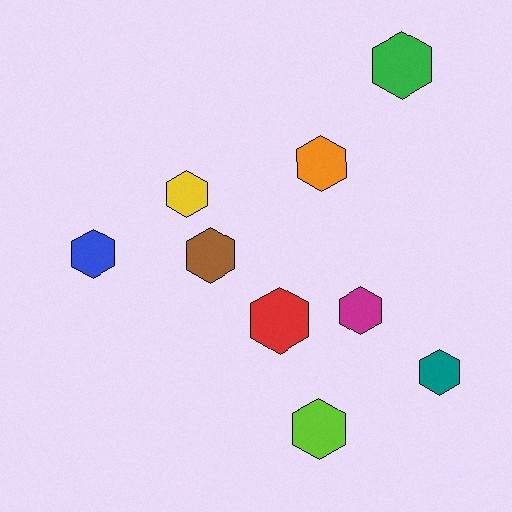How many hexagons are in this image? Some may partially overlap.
There are 9 hexagons.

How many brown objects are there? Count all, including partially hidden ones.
There is 1 brown object.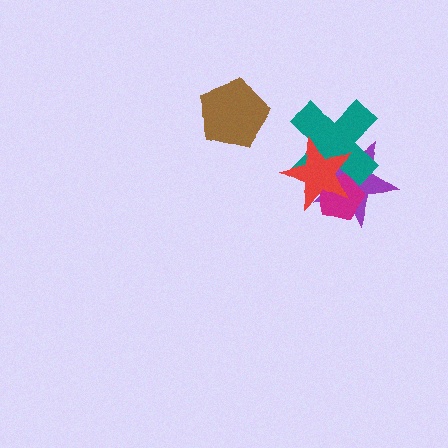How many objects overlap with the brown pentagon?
0 objects overlap with the brown pentagon.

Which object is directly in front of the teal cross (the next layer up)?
The magenta pentagon is directly in front of the teal cross.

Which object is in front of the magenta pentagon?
The red star is in front of the magenta pentagon.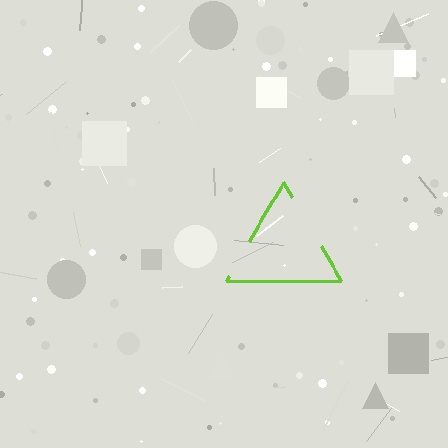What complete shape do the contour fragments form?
The contour fragments form a triangle.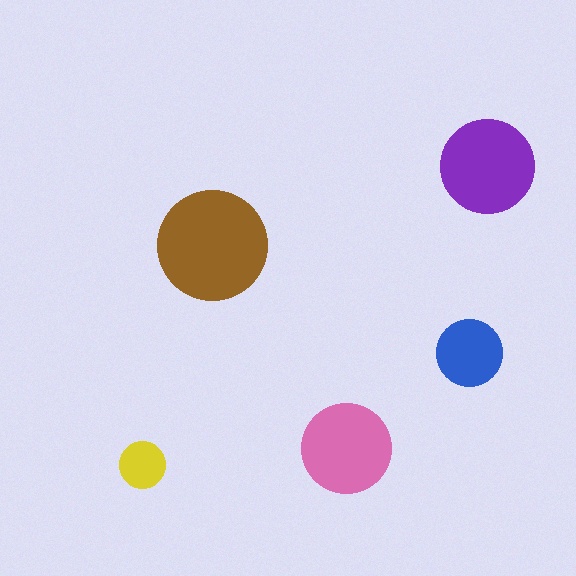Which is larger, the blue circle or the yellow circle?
The blue one.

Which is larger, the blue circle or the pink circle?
The pink one.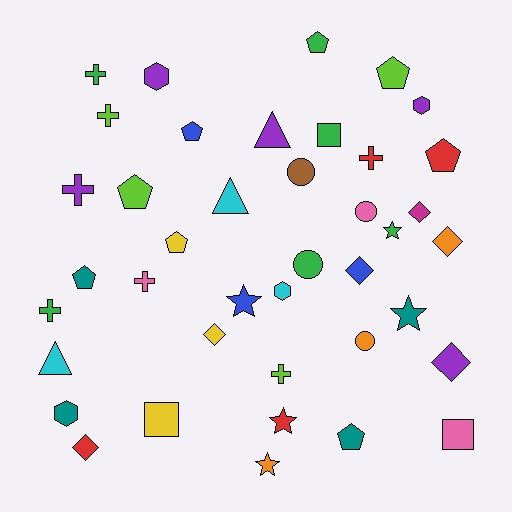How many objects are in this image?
There are 40 objects.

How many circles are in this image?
There are 4 circles.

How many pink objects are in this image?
There are 3 pink objects.